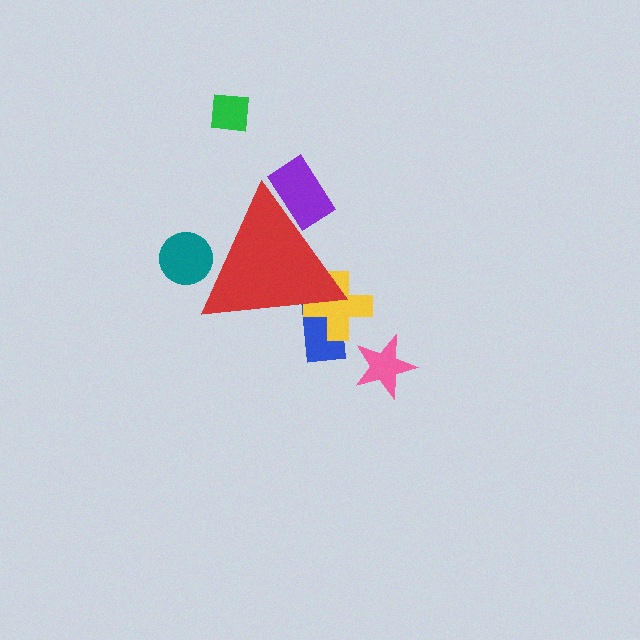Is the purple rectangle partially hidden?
Yes, the purple rectangle is partially hidden behind the red triangle.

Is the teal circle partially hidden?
Yes, the teal circle is partially hidden behind the red triangle.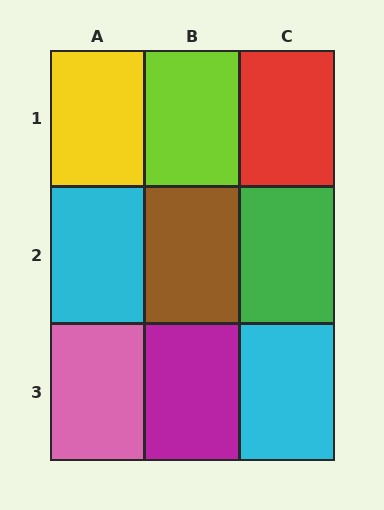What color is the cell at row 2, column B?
Brown.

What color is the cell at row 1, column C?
Red.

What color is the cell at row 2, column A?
Cyan.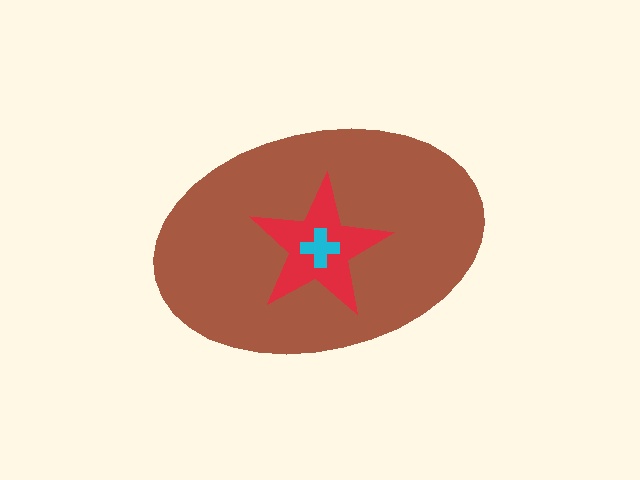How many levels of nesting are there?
3.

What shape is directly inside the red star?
The cyan cross.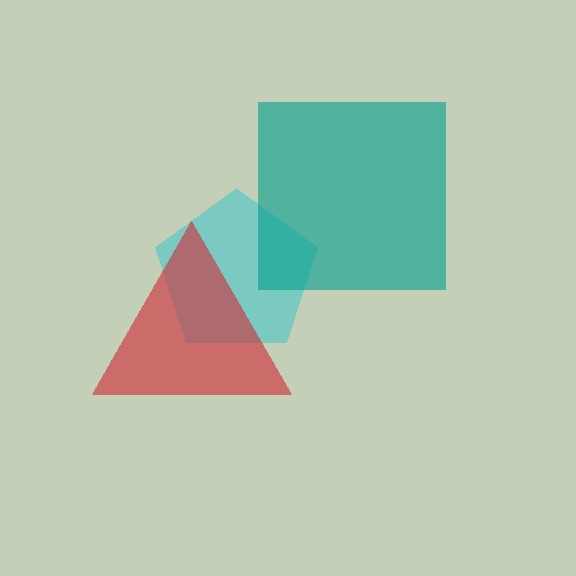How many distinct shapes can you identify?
There are 3 distinct shapes: a cyan pentagon, a teal square, a red triangle.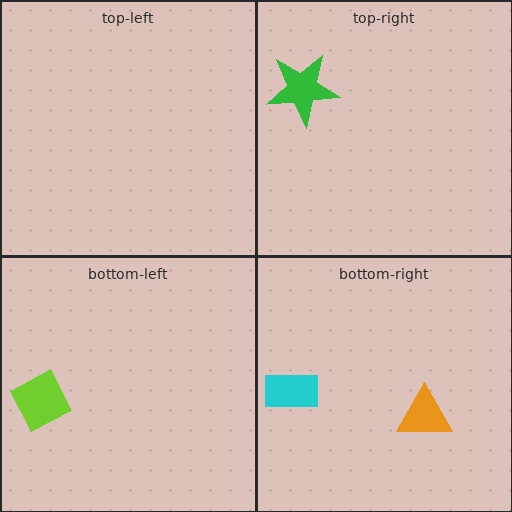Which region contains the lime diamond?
The bottom-left region.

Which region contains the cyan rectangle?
The bottom-right region.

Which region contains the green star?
The top-right region.